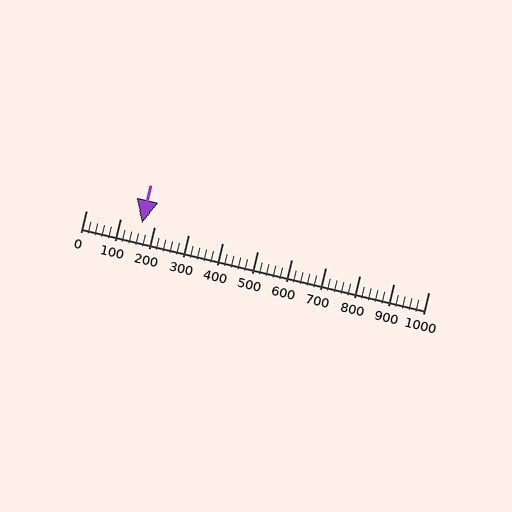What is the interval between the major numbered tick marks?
The major tick marks are spaced 100 units apart.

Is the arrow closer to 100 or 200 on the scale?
The arrow is closer to 200.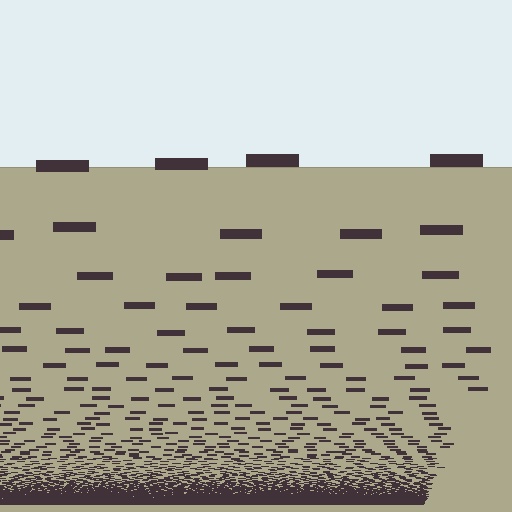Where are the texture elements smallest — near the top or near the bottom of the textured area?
Near the bottom.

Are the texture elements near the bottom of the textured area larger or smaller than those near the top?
Smaller. The gradient is inverted — elements near the bottom are smaller and denser.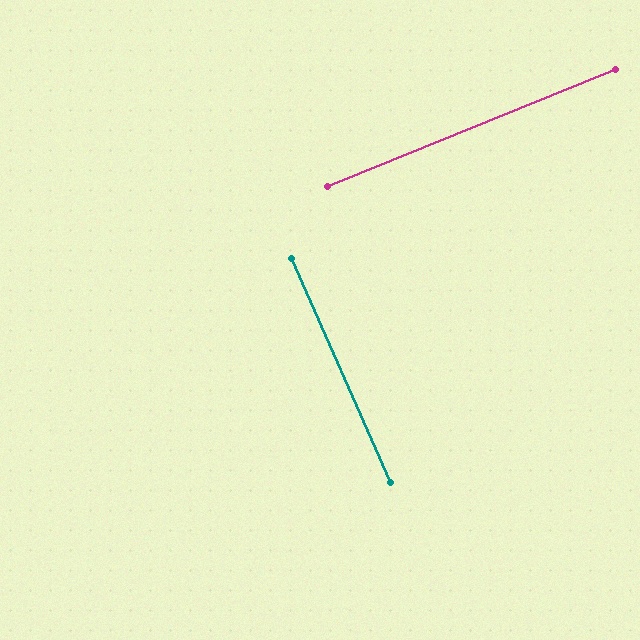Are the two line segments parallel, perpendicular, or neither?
Perpendicular — they meet at approximately 88°.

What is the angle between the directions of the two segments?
Approximately 88 degrees.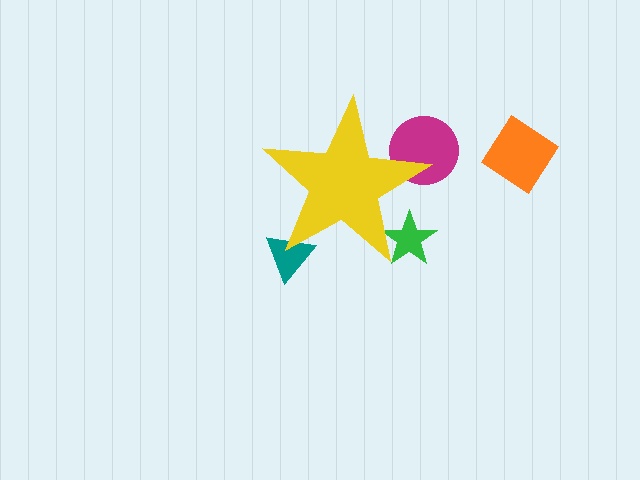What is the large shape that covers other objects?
A yellow star.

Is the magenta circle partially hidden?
Yes, the magenta circle is partially hidden behind the yellow star.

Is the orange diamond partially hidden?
No, the orange diamond is fully visible.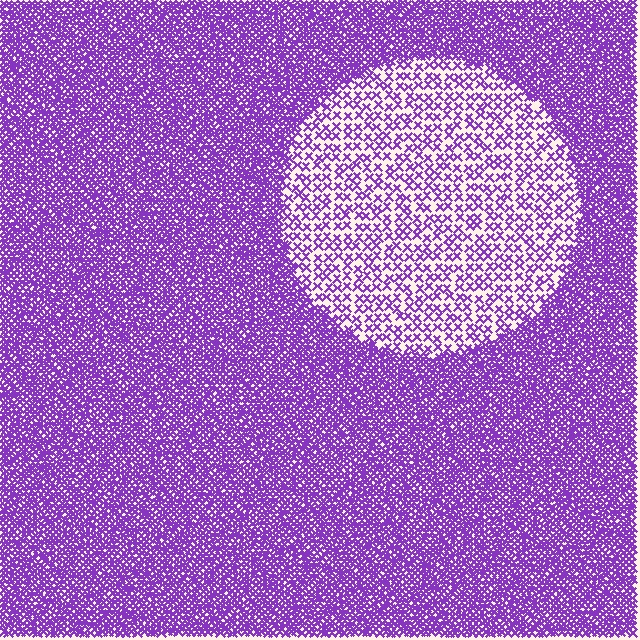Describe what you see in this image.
The image contains small purple elements arranged at two different densities. A circle-shaped region is visible where the elements are less densely packed than the surrounding area.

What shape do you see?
I see a circle.